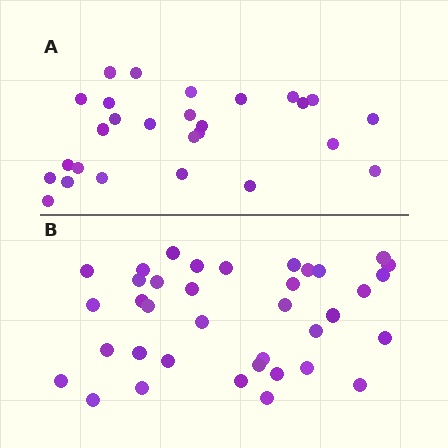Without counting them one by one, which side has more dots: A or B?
Region B (the bottom region) has more dots.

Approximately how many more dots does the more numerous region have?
Region B has roughly 10 or so more dots than region A.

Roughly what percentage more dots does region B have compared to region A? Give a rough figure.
About 35% more.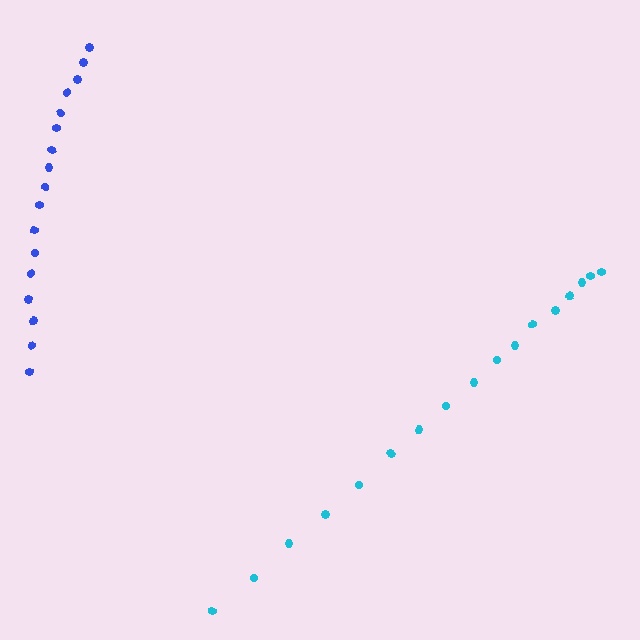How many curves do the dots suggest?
There are 2 distinct paths.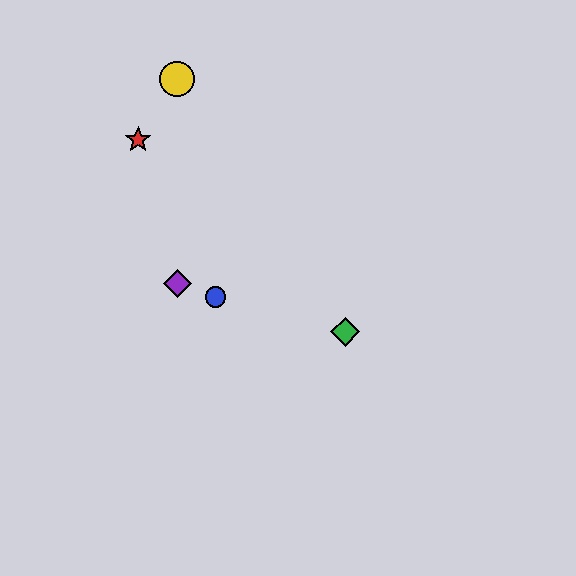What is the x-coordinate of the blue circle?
The blue circle is at x≈215.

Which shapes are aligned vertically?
The yellow circle, the purple diamond are aligned vertically.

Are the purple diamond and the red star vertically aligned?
No, the purple diamond is at x≈177 and the red star is at x≈138.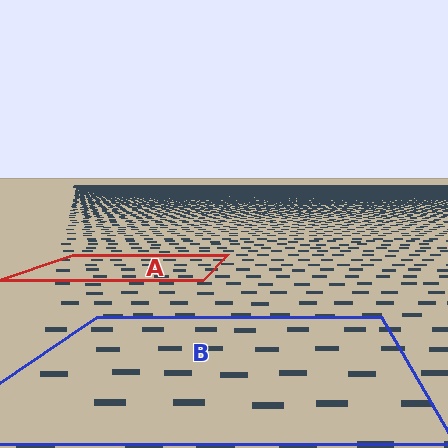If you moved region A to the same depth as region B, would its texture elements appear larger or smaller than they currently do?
They would appear larger. At a closer depth, the same texture elements are projected at a bigger on-screen size.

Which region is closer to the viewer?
Region B is closer. The texture elements there are larger and more spread out.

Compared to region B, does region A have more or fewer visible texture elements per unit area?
Region A has more texture elements per unit area — they are packed more densely because it is farther away.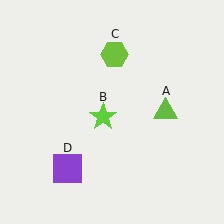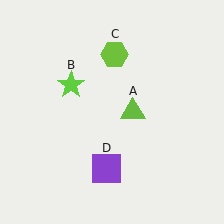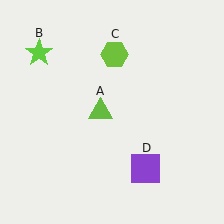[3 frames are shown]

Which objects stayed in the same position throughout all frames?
Lime hexagon (object C) remained stationary.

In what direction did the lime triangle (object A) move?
The lime triangle (object A) moved left.